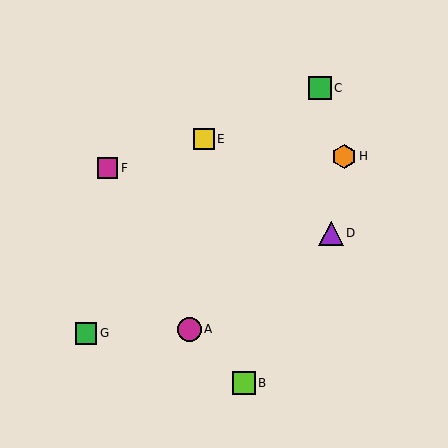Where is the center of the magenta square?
The center of the magenta square is at (108, 168).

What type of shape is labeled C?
Shape C is a green square.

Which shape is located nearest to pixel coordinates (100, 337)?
The green square (labeled G) at (86, 333) is nearest to that location.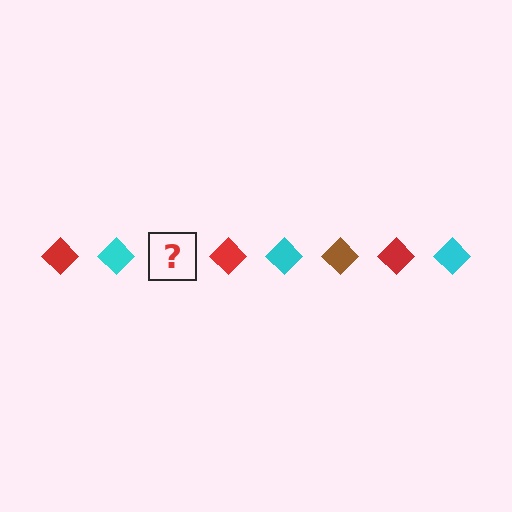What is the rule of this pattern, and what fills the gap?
The rule is that the pattern cycles through red, cyan, brown diamonds. The gap should be filled with a brown diamond.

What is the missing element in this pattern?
The missing element is a brown diamond.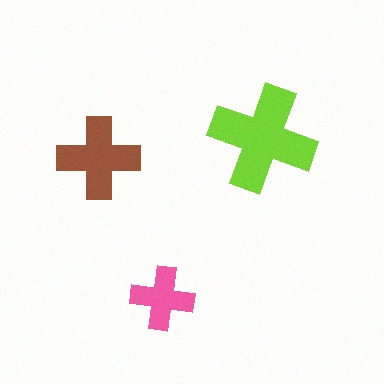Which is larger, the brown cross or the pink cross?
The brown one.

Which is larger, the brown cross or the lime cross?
The lime one.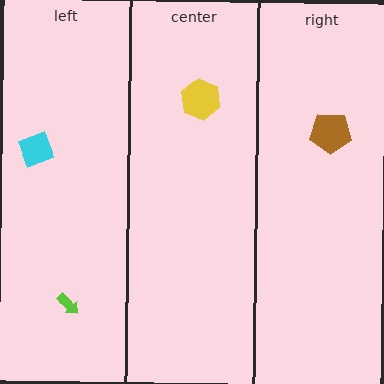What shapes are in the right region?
The brown pentagon.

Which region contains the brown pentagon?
The right region.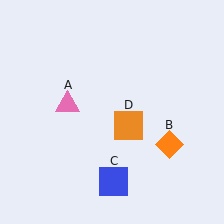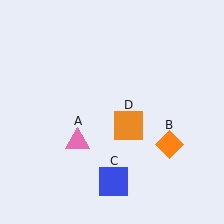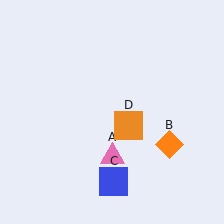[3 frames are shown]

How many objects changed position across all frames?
1 object changed position: pink triangle (object A).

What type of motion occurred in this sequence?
The pink triangle (object A) rotated counterclockwise around the center of the scene.